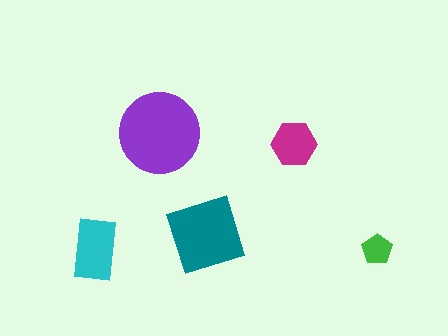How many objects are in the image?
There are 5 objects in the image.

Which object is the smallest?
The green pentagon.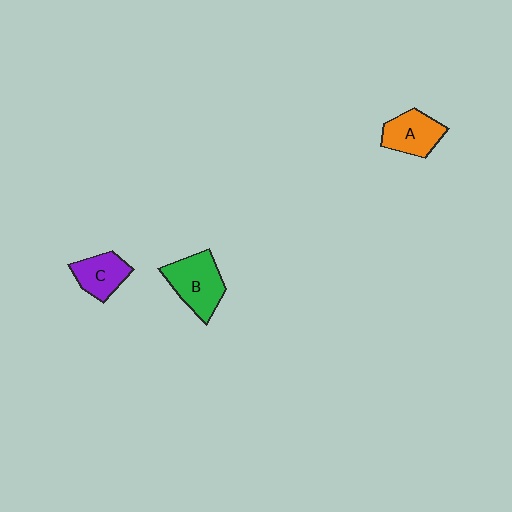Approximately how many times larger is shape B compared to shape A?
Approximately 1.3 times.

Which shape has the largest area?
Shape B (green).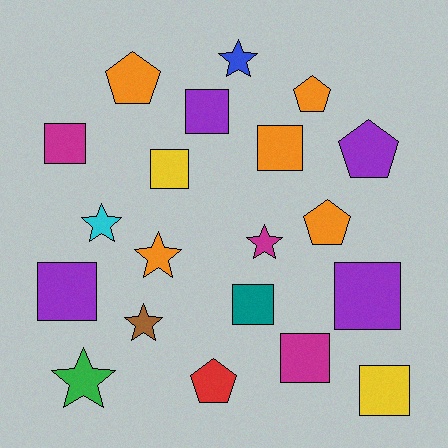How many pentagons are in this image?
There are 5 pentagons.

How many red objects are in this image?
There is 1 red object.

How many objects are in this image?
There are 20 objects.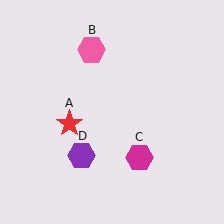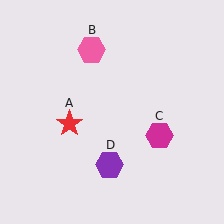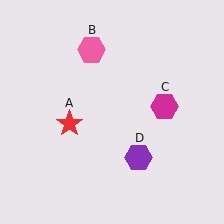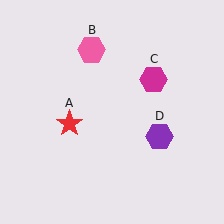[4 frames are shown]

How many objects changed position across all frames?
2 objects changed position: magenta hexagon (object C), purple hexagon (object D).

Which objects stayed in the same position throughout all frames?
Red star (object A) and pink hexagon (object B) remained stationary.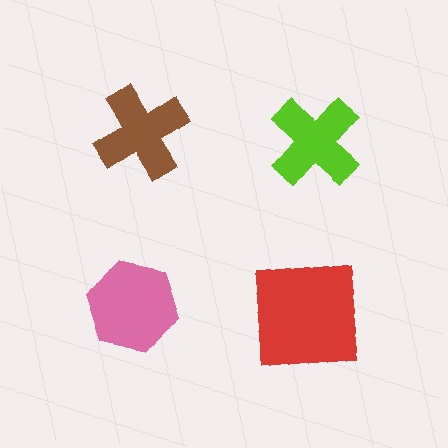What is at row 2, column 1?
A pink hexagon.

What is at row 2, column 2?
A red square.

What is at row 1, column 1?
A brown cross.